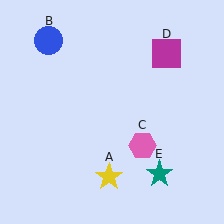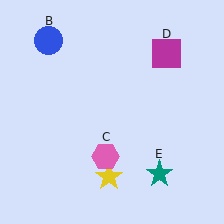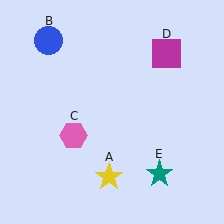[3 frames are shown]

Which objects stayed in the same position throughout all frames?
Yellow star (object A) and blue circle (object B) and magenta square (object D) and teal star (object E) remained stationary.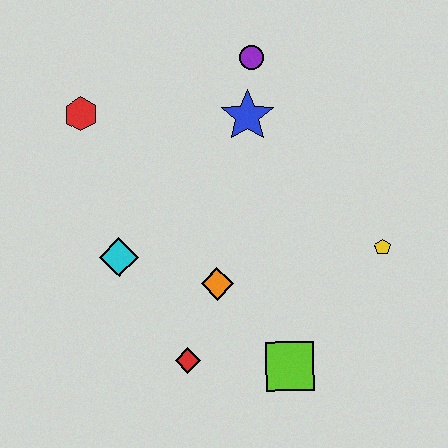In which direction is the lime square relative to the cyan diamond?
The lime square is to the right of the cyan diamond.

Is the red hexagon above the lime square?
Yes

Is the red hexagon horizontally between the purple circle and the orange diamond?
No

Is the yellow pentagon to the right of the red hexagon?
Yes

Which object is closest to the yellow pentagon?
The lime square is closest to the yellow pentagon.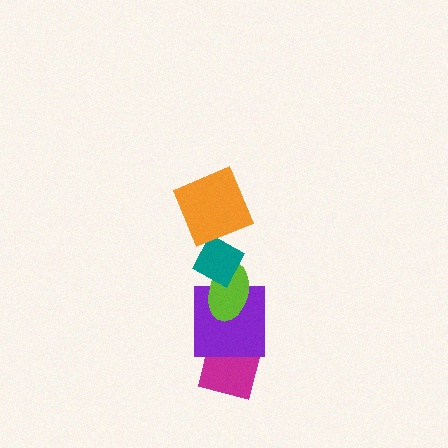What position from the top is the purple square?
The purple square is 4th from the top.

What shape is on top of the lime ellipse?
The teal diamond is on top of the lime ellipse.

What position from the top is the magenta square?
The magenta square is 5th from the top.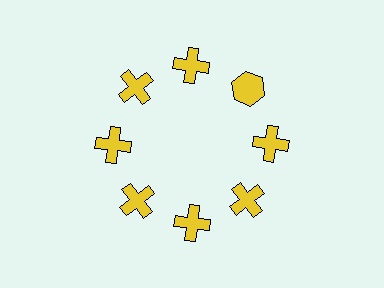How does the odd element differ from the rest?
It has a different shape: hexagon instead of cross.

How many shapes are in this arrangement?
There are 8 shapes arranged in a ring pattern.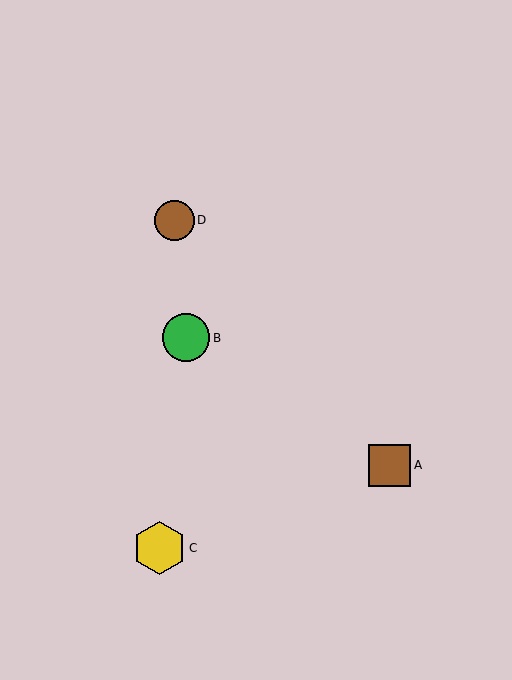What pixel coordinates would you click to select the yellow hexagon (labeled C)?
Click at (159, 548) to select the yellow hexagon C.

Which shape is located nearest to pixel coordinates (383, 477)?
The brown square (labeled A) at (390, 465) is nearest to that location.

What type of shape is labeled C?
Shape C is a yellow hexagon.